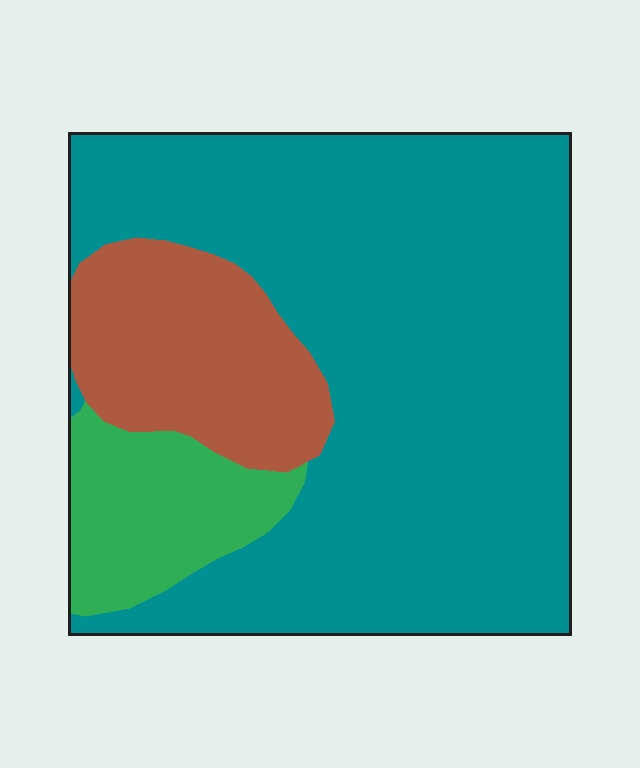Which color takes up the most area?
Teal, at roughly 70%.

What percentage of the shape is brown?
Brown takes up less than a quarter of the shape.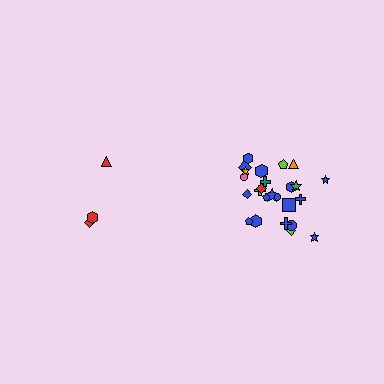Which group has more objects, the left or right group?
The right group.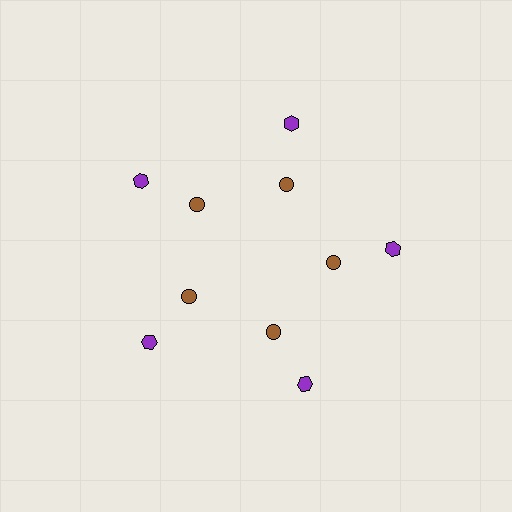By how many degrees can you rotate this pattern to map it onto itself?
The pattern maps onto itself every 72 degrees of rotation.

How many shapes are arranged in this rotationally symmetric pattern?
There are 10 shapes, arranged in 5 groups of 2.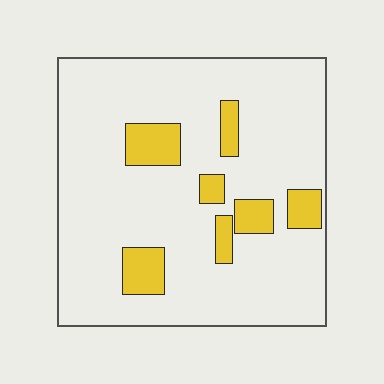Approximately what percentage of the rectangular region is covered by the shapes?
Approximately 15%.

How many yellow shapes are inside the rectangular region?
7.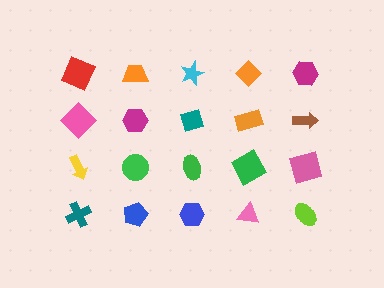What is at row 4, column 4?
A pink triangle.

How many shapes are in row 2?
5 shapes.